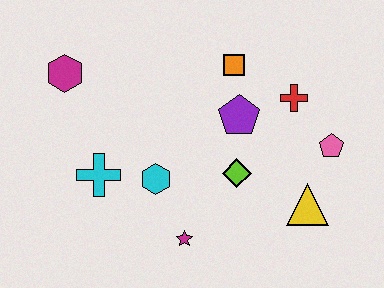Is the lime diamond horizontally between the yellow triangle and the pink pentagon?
No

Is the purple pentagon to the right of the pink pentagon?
No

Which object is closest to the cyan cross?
The cyan hexagon is closest to the cyan cross.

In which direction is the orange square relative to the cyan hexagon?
The orange square is above the cyan hexagon.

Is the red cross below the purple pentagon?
No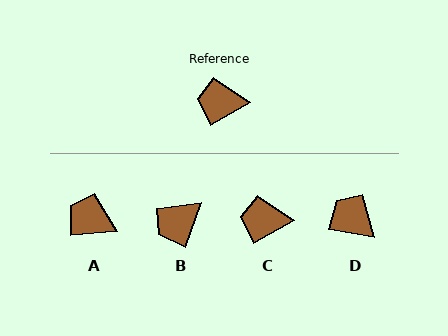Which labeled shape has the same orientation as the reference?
C.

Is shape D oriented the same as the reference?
No, it is off by about 40 degrees.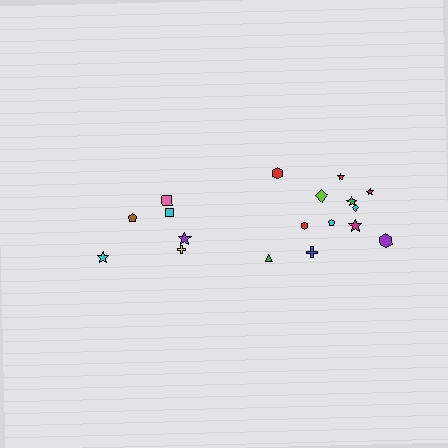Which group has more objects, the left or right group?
The right group.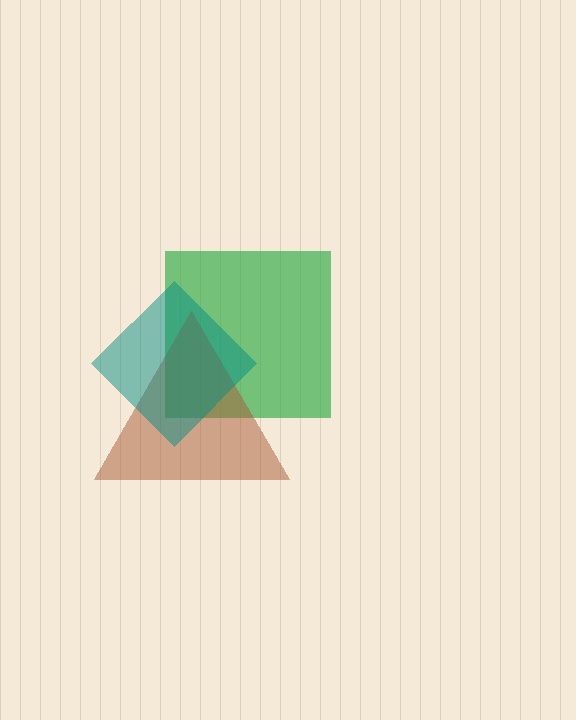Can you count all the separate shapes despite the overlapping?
Yes, there are 3 separate shapes.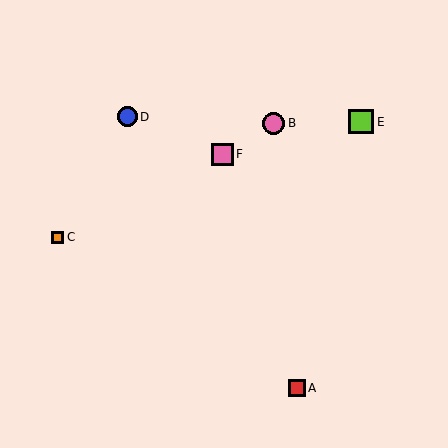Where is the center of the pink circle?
The center of the pink circle is at (274, 123).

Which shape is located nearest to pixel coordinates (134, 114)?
The blue circle (labeled D) at (127, 117) is nearest to that location.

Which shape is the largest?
The lime square (labeled E) is the largest.